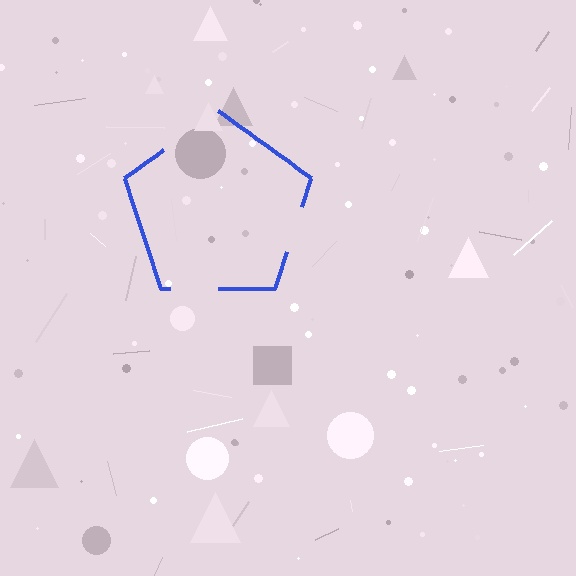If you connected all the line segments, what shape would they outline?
They would outline a pentagon.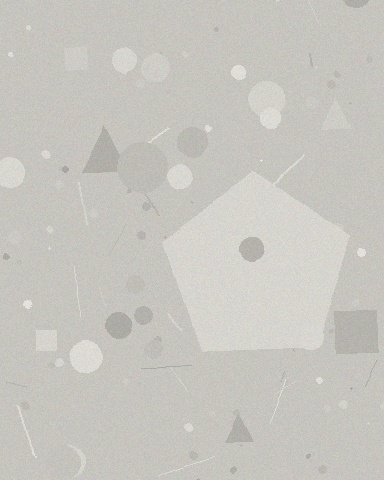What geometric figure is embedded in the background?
A pentagon is embedded in the background.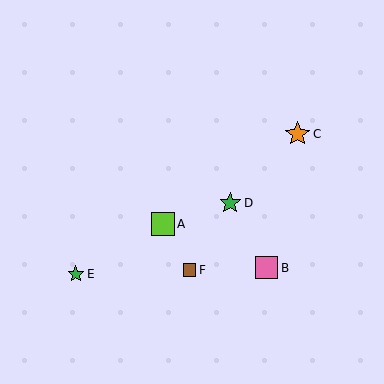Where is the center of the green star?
The center of the green star is at (76, 274).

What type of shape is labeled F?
Shape F is a brown square.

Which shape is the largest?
The orange star (labeled C) is the largest.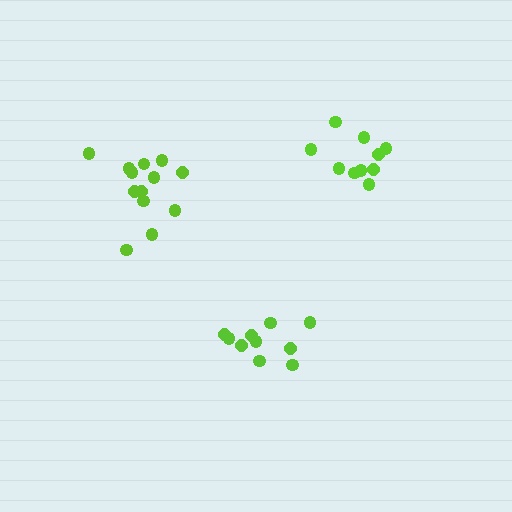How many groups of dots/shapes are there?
There are 3 groups.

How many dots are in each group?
Group 1: 10 dots, Group 2: 10 dots, Group 3: 13 dots (33 total).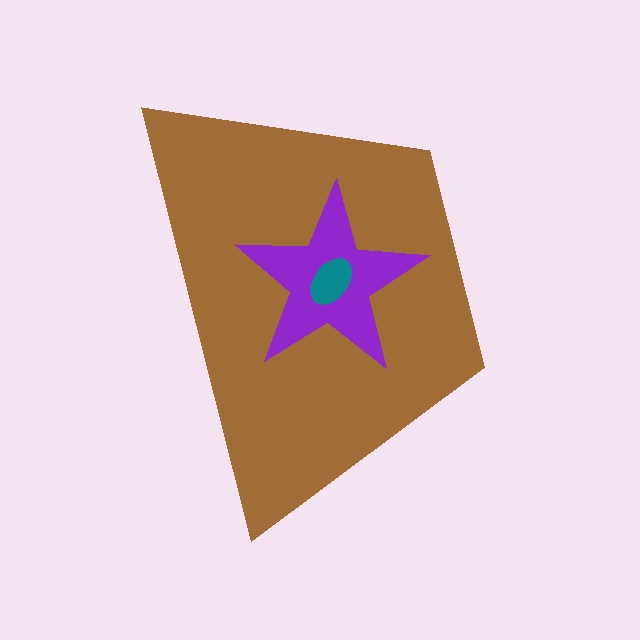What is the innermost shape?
The teal ellipse.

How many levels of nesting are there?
3.